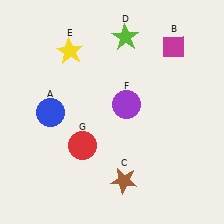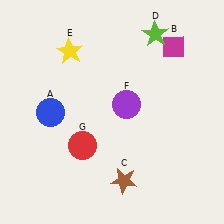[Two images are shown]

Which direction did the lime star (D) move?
The lime star (D) moved right.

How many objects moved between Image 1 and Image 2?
1 object moved between the two images.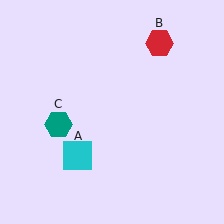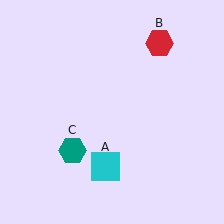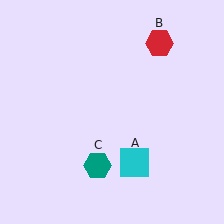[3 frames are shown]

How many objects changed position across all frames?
2 objects changed position: cyan square (object A), teal hexagon (object C).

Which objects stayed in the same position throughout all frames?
Red hexagon (object B) remained stationary.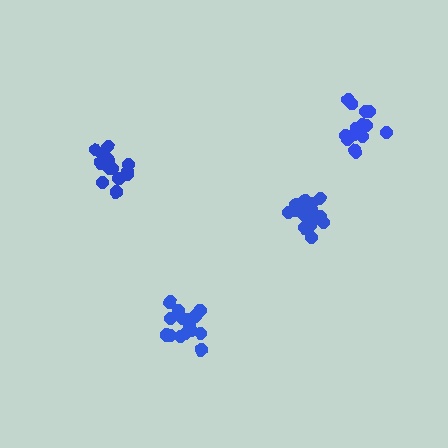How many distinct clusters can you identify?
There are 4 distinct clusters.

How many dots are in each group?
Group 1: 14 dots, Group 2: 16 dots, Group 3: 15 dots, Group 4: 15 dots (60 total).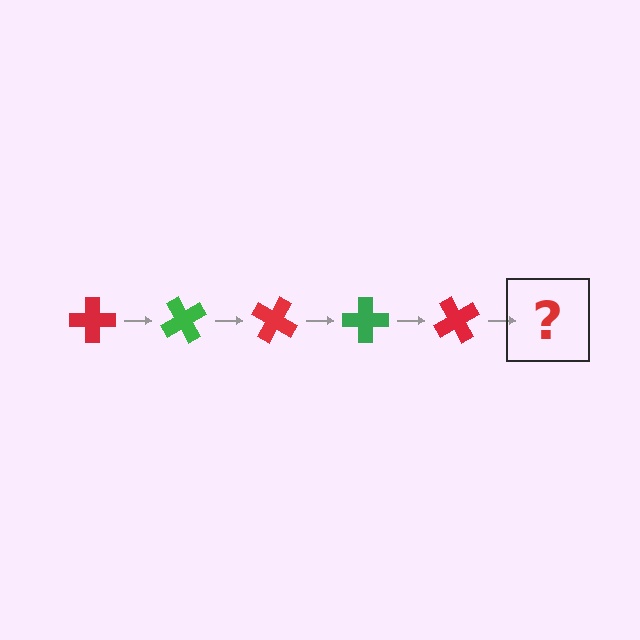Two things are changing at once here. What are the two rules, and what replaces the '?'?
The two rules are that it rotates 60 degrees each step and the color cycles through red and green. The '?' should be a green cross, rotated 300 degrees from the start.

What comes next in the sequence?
The next element should be a green cross, rotated 300 degrees from the start.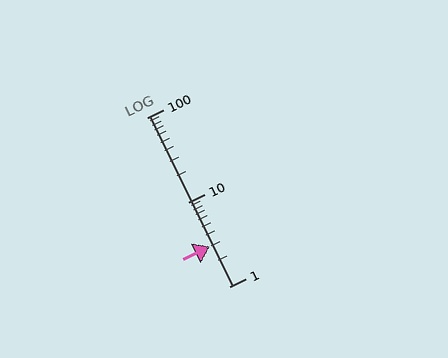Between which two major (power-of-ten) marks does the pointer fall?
The pointer is between 1 and 10.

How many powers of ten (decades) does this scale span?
The scale spans 2 decades, from 1 to 100.